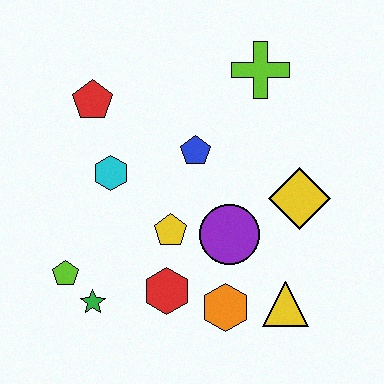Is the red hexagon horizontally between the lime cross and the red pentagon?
Yes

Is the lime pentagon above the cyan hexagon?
No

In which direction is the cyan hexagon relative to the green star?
The cyan hexagon is above the green star.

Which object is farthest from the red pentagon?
The yellow triangle is farthest from the red pentagon.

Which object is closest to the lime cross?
The blue pentagon is closest to the lime cross.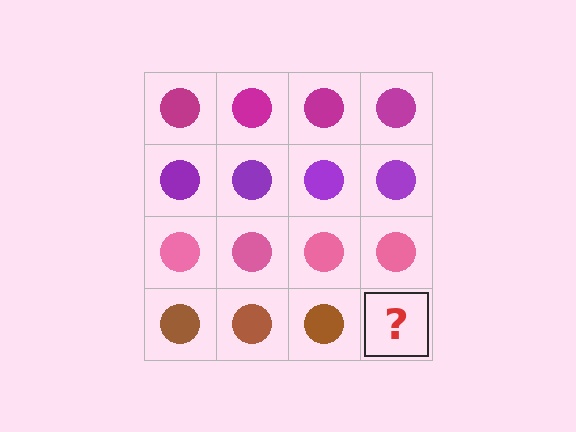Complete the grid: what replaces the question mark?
The question mark should be replaced with a brown circle.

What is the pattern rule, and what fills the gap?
The rule is that each row has a consistent color. The gap should be filled with a brown circle.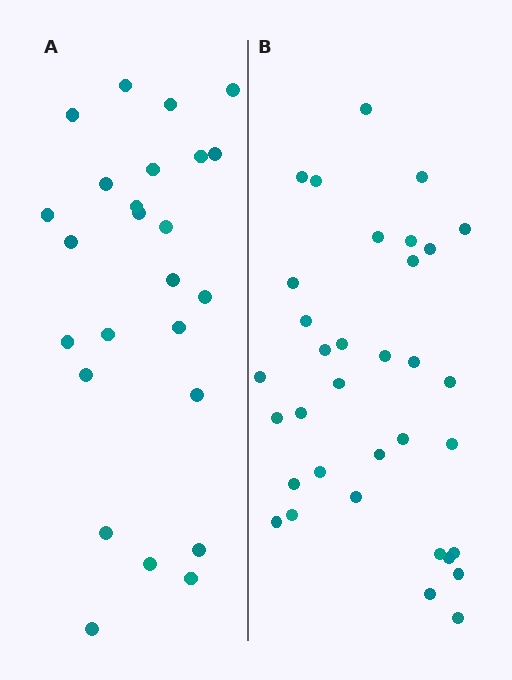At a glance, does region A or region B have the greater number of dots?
Region B (the right region) has more dots.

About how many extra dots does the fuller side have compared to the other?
Region B has roughly 8 or so more dots than region A.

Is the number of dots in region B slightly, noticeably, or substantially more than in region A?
Region B has noticeably more, but not dramatically so. The ratio is roughly 1.4 to 1.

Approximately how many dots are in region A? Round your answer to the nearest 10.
About 20 dots. (The exact count is 25, which rounds to 20.)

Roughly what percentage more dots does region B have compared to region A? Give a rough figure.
About 35% more.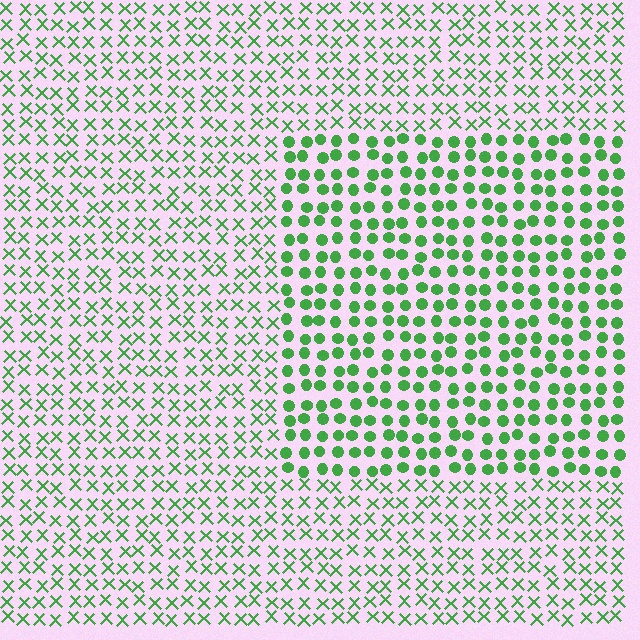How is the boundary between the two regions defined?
The boundary is defined by a change in element shape: circles inside vs. X marks outside. All elements share the same color and spacing.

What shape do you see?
I see a rectangle.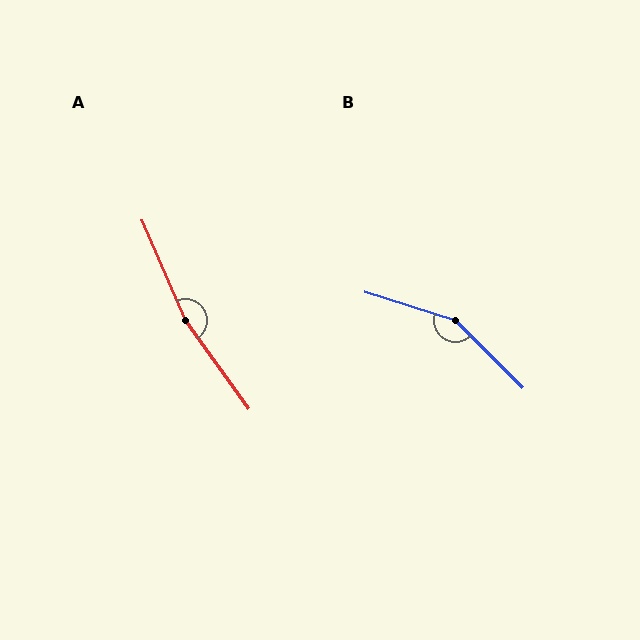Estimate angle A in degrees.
Approximately 168 degrees.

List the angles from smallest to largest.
B (153°), A (168°).